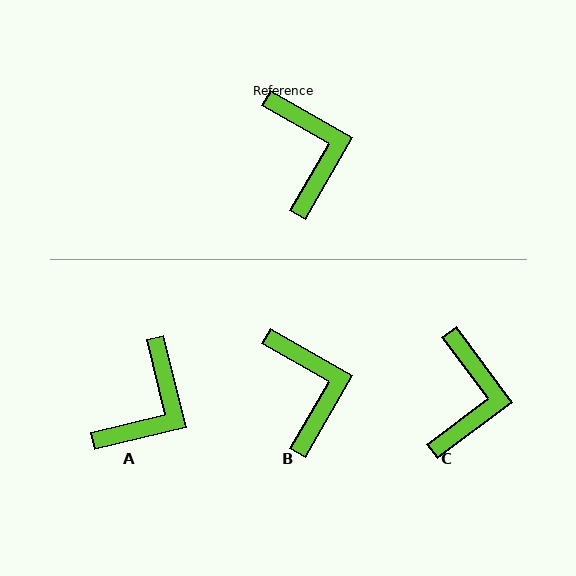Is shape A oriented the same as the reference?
No, it is off by about 46 degrees.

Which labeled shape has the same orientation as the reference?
B.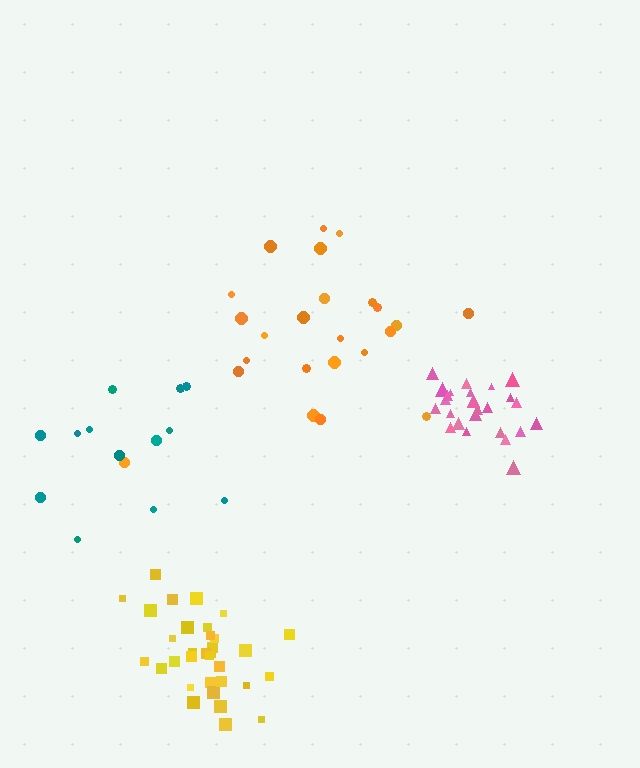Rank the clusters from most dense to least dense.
pink, yellow, orange, teal.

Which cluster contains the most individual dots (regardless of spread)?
Yellow (33).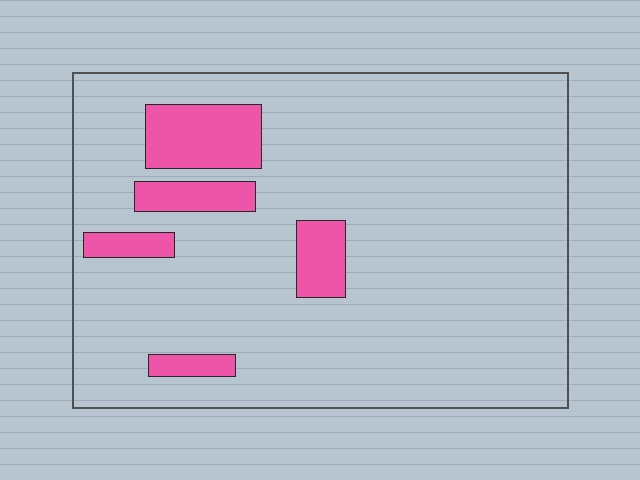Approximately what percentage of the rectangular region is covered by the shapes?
Approximately 10%.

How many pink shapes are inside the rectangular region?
5.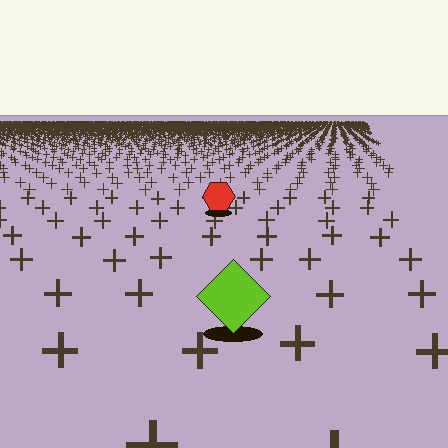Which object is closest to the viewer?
The lime diamond is closest. The texture marks near it are larger and more spread out.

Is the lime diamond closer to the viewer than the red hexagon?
Yes. The lime diamond is closer — you can tell from the texture gradient: the ground texture is coarser near it.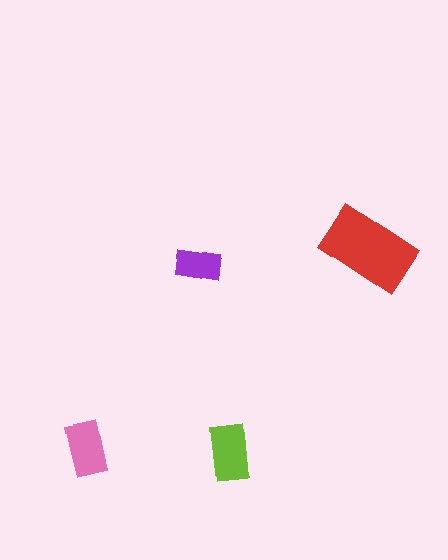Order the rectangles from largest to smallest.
the red one, the lime one, the pink one, the purple one.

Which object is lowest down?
The lime rectangle is bottommost.